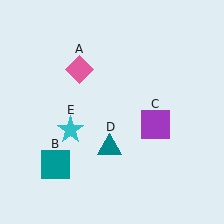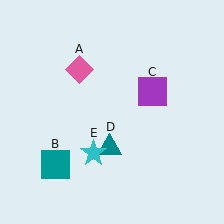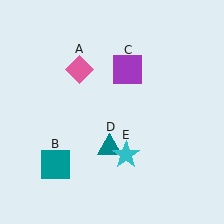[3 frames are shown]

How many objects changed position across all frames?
2 objects changed position: purple square (object C), cyan star (object E).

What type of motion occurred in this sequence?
The purple square (object C), cyan star (object E) rotated counterclockwise around the center of the scene.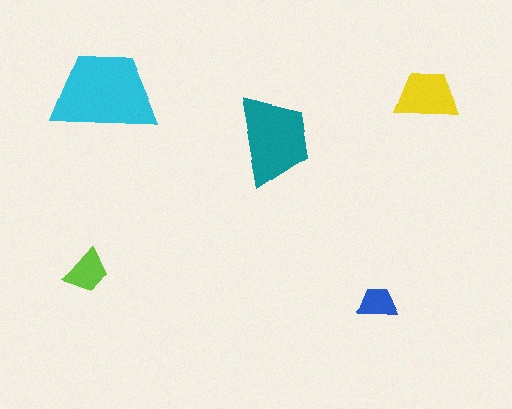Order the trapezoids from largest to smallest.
the cyan one, the teal one, the yellow one, the lime one, the blue one.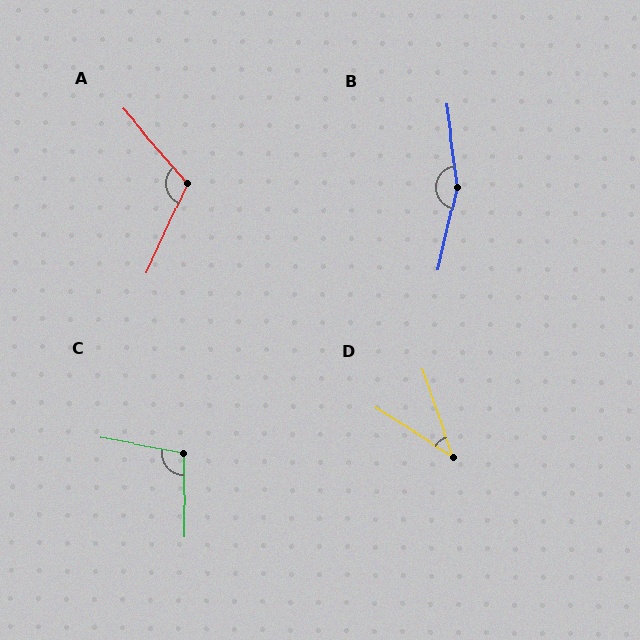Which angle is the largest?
B, at approximately 160 degrees.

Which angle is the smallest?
D, at approximately 39 degrees.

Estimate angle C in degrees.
Approximately 101 degrees.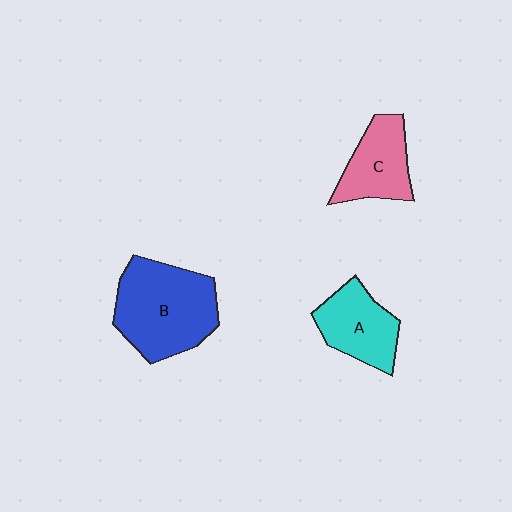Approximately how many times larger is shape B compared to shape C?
Approximately 1.7 times.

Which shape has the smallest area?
Shape C (pink).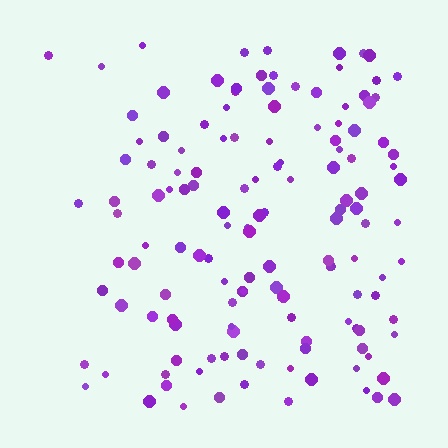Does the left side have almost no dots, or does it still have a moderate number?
Still a moderate number, just noticeably fewer than the right.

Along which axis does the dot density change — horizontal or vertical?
Horizontal.